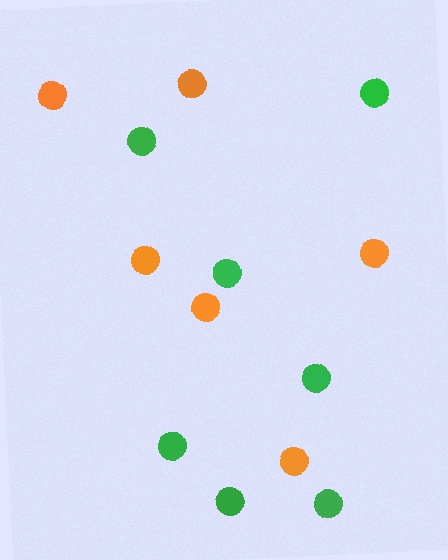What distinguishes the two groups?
There are 2 groups: one group of green circles (7) and one group of orange circles (6).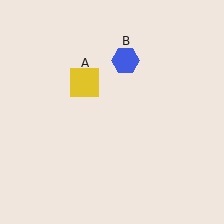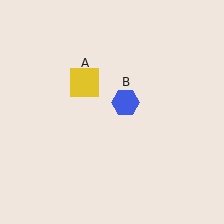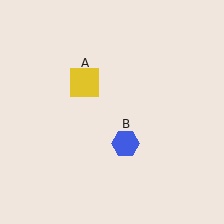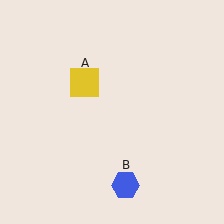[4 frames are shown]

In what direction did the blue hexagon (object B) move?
The blue hexagon (object B) moved down.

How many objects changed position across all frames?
1 object changed position: blue hexagon (object B).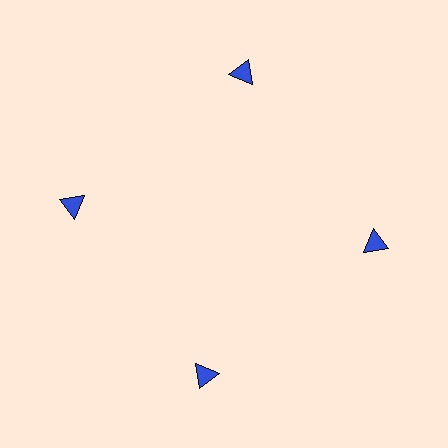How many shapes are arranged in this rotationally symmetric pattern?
There are 4 shapes, arranged in 4 groups of 1.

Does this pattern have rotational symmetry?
Yes, this pattern has 4-fold rotational symmetry. It looks the same after rotating 90 degrees around the center.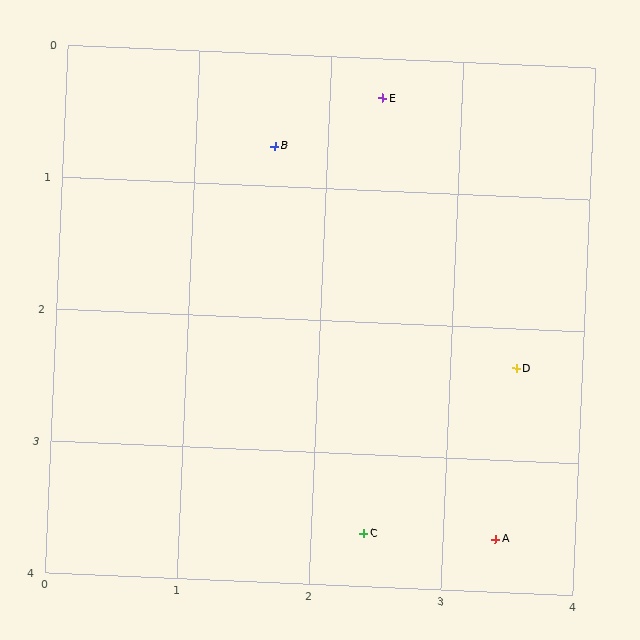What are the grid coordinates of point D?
Point D is at approximately (3.5, 2.3).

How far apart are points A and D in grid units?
Points A and D are about 1.3 grid units apart.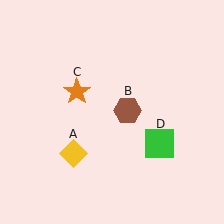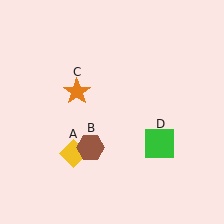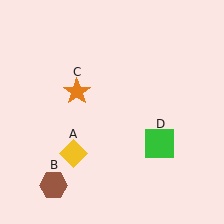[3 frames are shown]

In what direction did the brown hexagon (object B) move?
The brown hexagon (object B) moved down and to the left.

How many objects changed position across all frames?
1 object changed position: brown hexagon (object B).